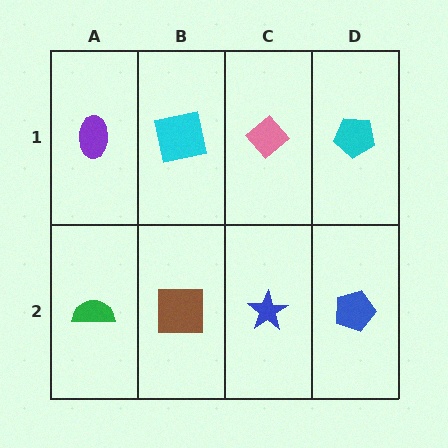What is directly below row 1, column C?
A blue star.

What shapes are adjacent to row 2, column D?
A cyan pentagon (row 1, column D), a blue star (row 2, column C).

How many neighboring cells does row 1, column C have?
3.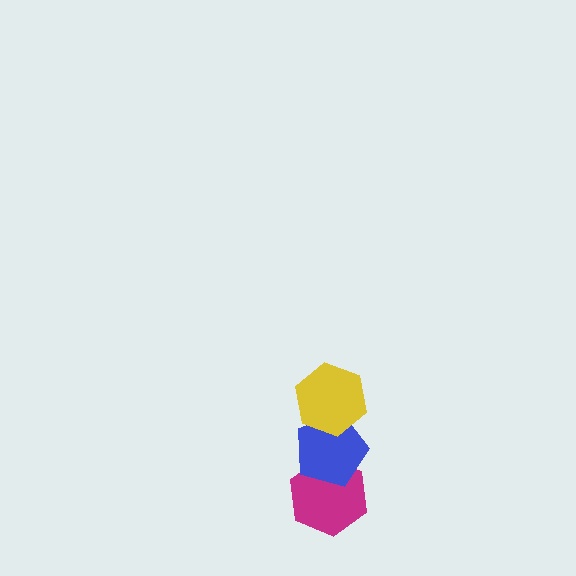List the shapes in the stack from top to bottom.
From top to bottom: the yellow hexagon, the blue pentagon, the magenta hexagon.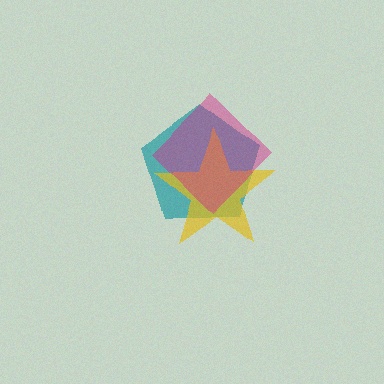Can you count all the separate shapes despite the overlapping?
Yes, there are 3 separate shapes.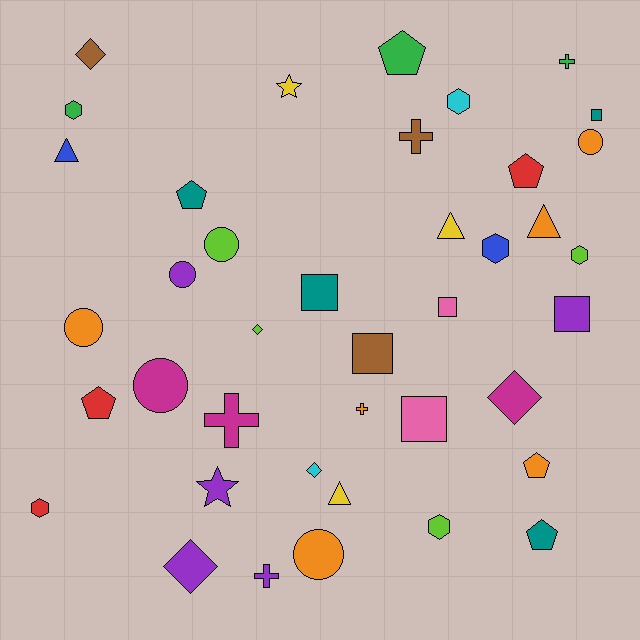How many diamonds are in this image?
There are 5 diamonds.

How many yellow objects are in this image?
There are 3 yellow objects.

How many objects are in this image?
There are 40 objects.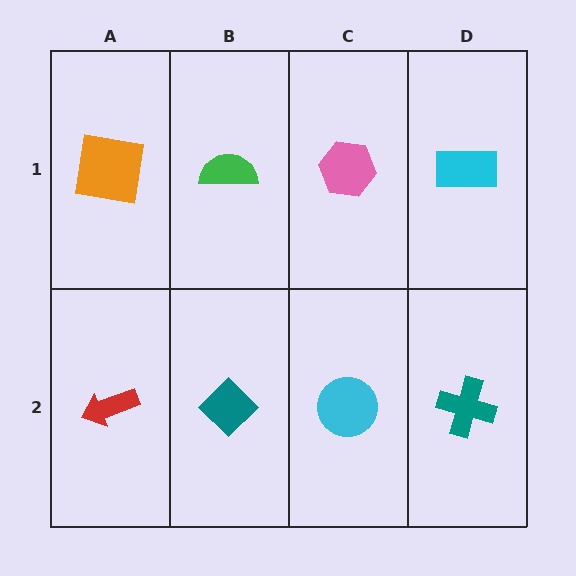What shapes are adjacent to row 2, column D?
A cyan rectangle (row 1, column D), a cyan circle (row 2, column C).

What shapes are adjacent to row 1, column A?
A red arrow (row 2, column A), a green semicircle (row 1, column B).